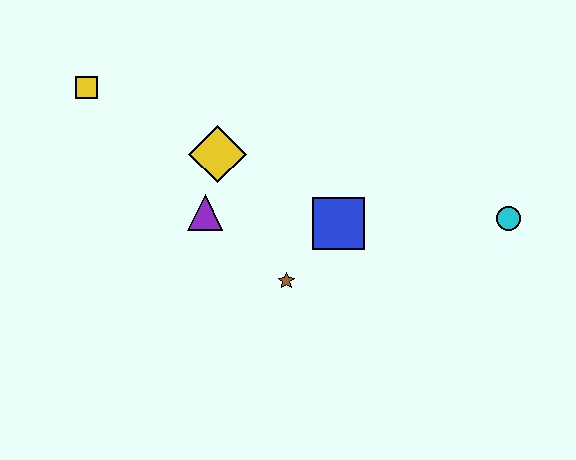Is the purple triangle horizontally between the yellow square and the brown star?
Yes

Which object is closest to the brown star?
The blue square is closest to the brown star.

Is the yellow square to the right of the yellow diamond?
No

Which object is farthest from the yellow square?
The cyan circle is farthest from the yellow square.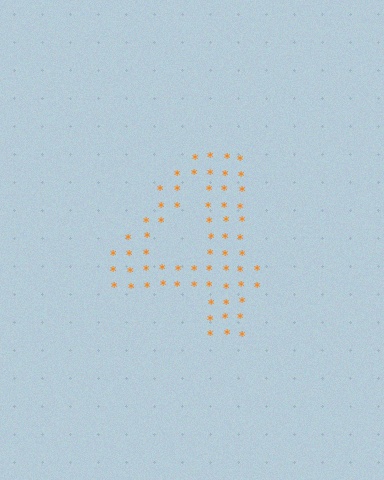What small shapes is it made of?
It is made of small asterisks.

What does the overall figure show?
The overall figure shows the digit 4.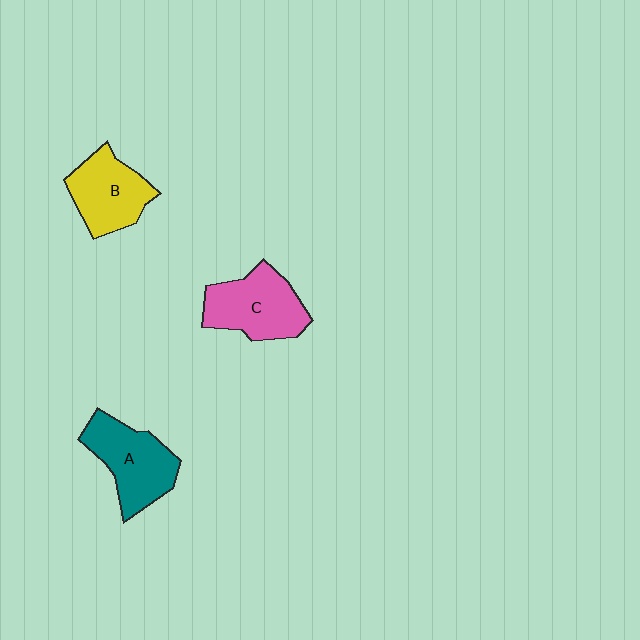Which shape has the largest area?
Shape A (teal).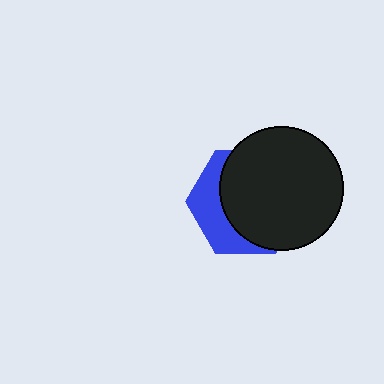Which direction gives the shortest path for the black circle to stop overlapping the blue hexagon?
Moving toward the upper-right gives the shortest separation.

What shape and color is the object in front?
The object in front is a black circle.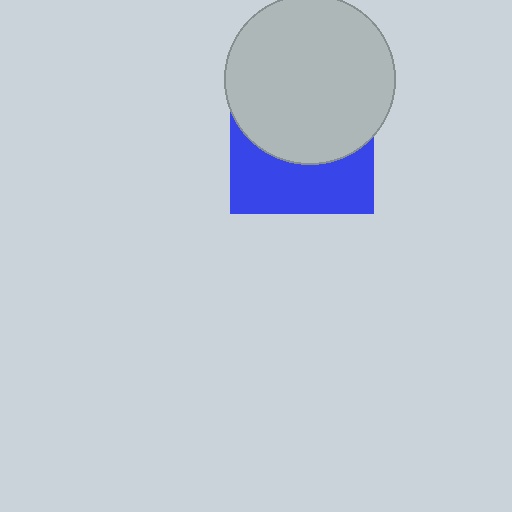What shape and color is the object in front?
The object in front is a light gray circle.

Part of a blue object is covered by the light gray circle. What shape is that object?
It is a square.